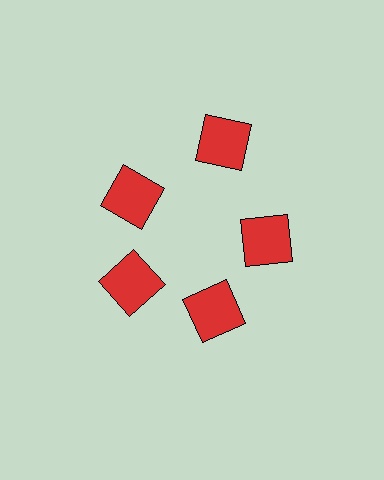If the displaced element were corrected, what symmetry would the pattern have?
It would have 5-fold rotational symmetry — the pattern would map onto itself every 72 degrees.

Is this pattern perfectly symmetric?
No. The 5 red squares are arranged in a ring, but one element near the 1 o'clock position is pushed outward from the center, breaking the 5-fold rotational symmetry.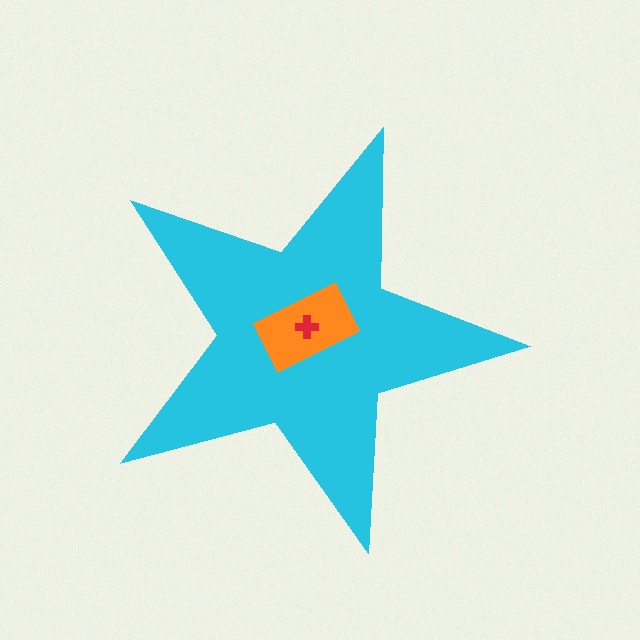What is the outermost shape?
The cyan star.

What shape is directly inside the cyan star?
The orange rectangle.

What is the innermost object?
The red cross.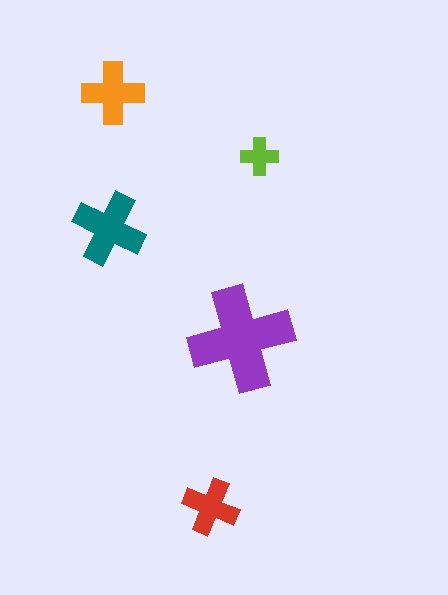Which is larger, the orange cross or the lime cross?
The orange one.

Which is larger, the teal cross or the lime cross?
The teal one.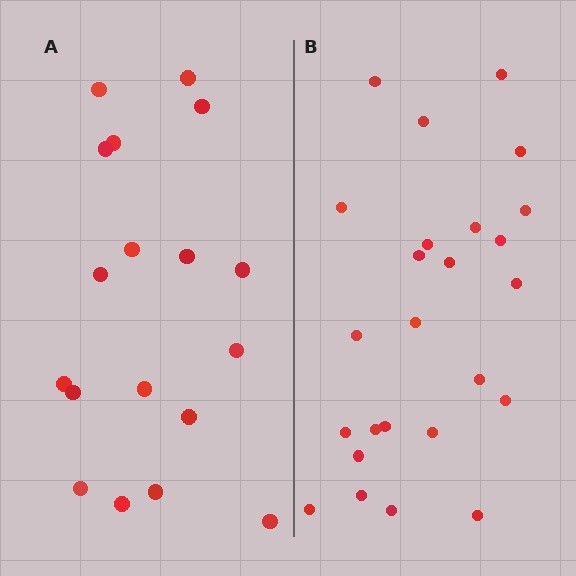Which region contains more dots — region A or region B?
Region B (the right region) has more dots.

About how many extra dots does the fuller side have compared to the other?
Region B has roughly 8 or so more dots than region A.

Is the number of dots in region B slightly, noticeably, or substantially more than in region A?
Region B has noticeably more, but not dramatically so. The ratio is roughly 1.4 to 1.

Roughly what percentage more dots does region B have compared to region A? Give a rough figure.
About 40% more.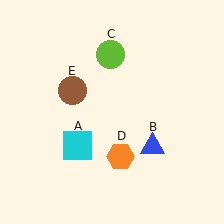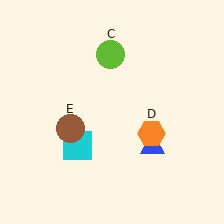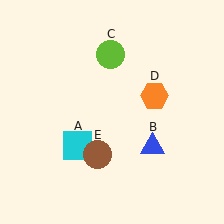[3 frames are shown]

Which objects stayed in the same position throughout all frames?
Cyan square (object A) and blue triangle (object B) and lime circle (object C) remained stationary.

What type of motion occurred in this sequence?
The orange hexagon (object D), brown circle (object E) rotated counterclockwise around the center of the scene.